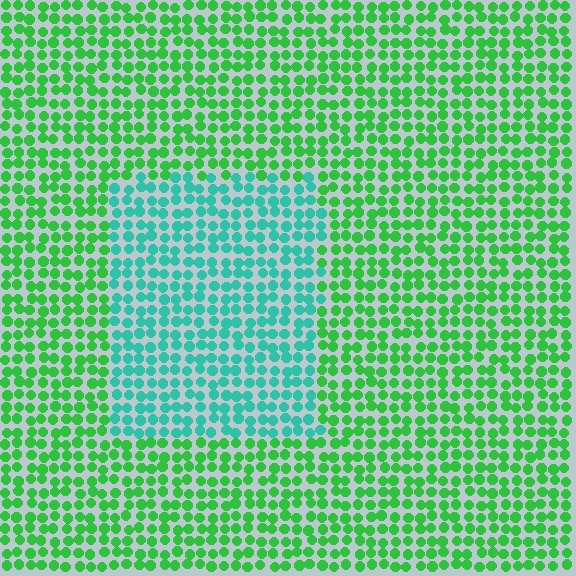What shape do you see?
I see a rectangle.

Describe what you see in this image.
The image is filled with small green elements in a uniform arrangement. A rectangle-shaped region is visible where the elements are tinted to a slightly different hue, forming a subtle color boundary.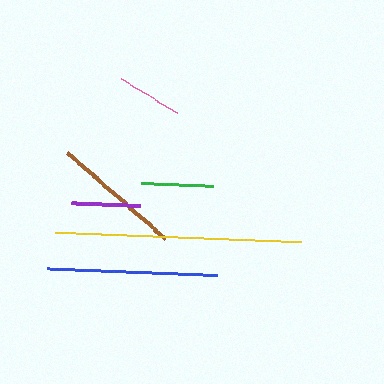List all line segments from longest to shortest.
From longest to shortest: yellow, blue, brown, green, purple, pink.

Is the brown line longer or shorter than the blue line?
The blue line is longer than the brown line.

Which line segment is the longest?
The yellow line is the longest at approximately 246 pixels.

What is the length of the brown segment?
The brown segment is approximately 130 pixels long.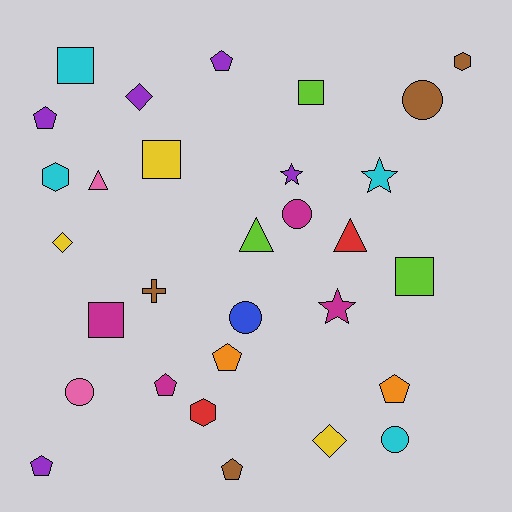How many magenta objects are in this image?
There are 4 magenta objects.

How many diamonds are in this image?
There are 3 diamonds.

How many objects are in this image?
There are 30 objects.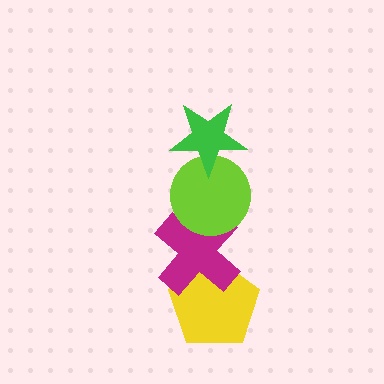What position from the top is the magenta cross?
The magenta cross is 3rd from the top.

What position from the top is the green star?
The green star is 1st from the top.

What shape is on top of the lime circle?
The green star is on top of the lime circle.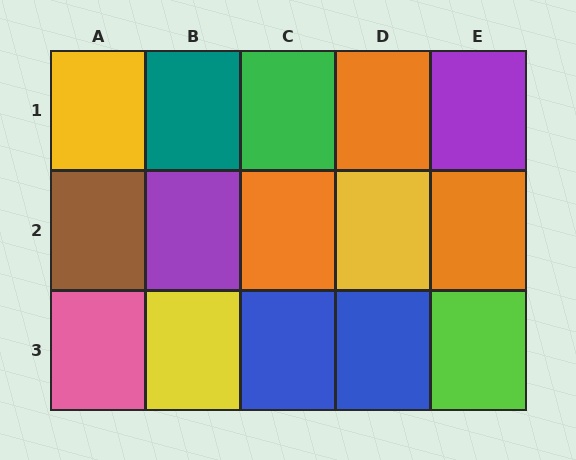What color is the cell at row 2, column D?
Yellow.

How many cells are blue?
2 cells are blue.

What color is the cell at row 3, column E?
Lime.